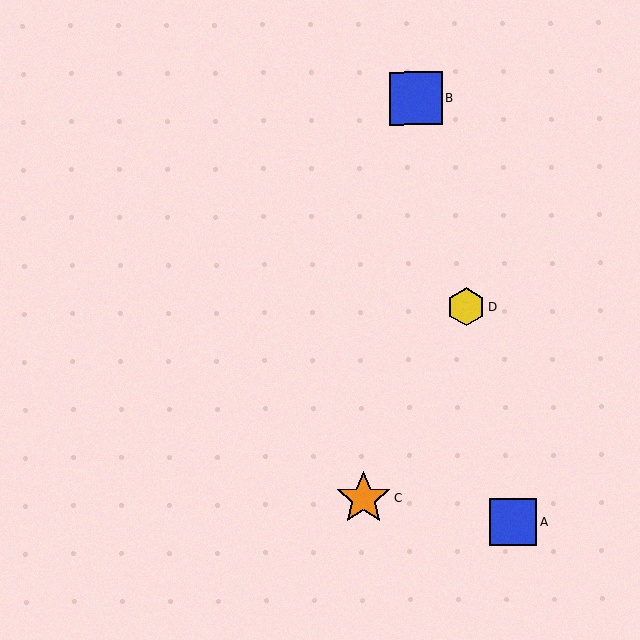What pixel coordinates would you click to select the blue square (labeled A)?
Click at (514, 522) to select the blue square A.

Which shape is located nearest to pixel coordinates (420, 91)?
The blue square (labeled B) at (416, 99) is nearest to that location.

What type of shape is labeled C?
Shape C is an orange star.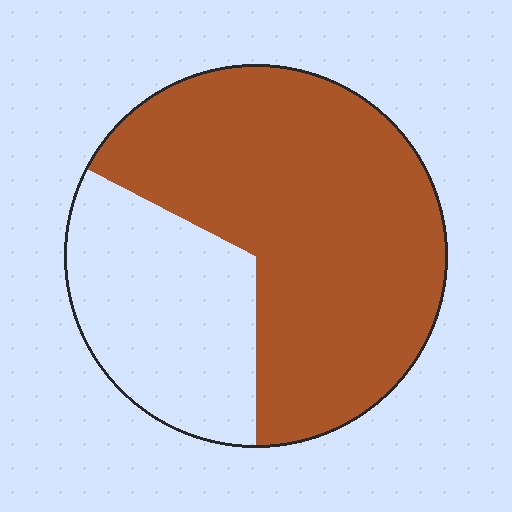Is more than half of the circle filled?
Yes.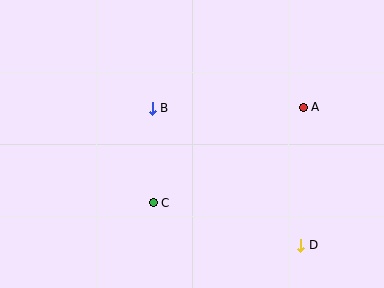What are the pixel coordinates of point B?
Point B is at (152, 108).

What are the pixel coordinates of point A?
Point A is at (303, 107).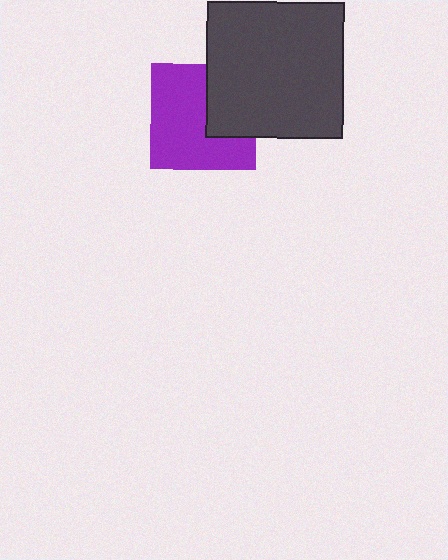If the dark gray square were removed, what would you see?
You would see the complete purple square.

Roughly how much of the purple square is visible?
Most of it is visible (roughly 66%).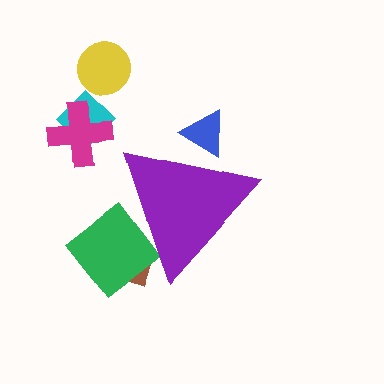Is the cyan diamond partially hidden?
No, the cyan diamond is fully visible.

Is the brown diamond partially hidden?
Yes, the brown diamond is partially hidden behind the purple triangle.